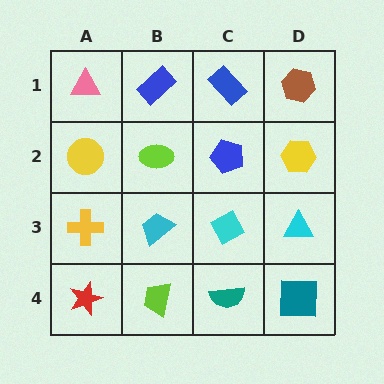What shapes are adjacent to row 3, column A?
A yellow circle (row 2, column A), a red star (row 4, column A), a cyan trapezoid (row 3, column B).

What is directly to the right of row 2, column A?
A lime ellipse.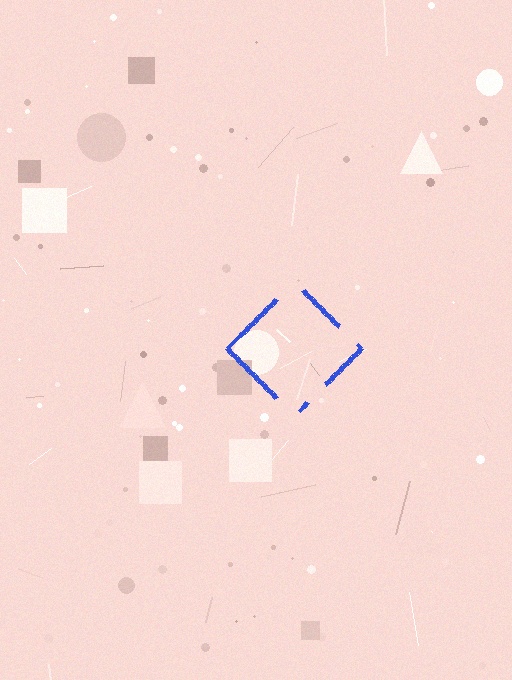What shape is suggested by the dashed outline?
The dashed outline suggests a diamond.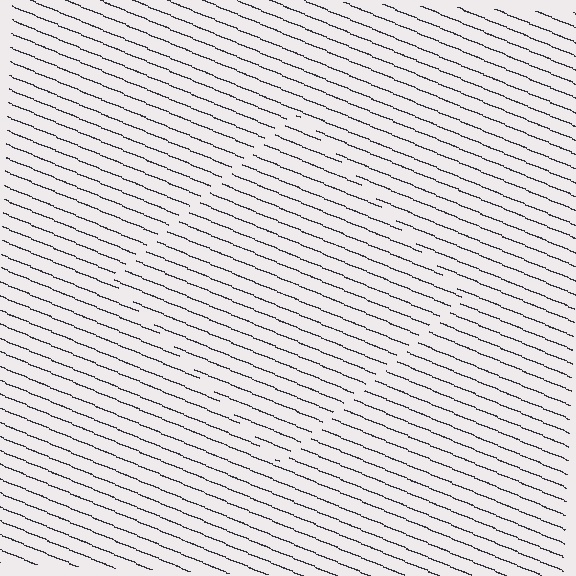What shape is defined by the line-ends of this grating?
An illusory square. The interior of the shape contains the same grating, shifted by half a period — the contour is defined by the phase discontinuity where line-ends from the inner and outer gratings abut.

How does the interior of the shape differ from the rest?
The interior of the shape contains the same grating, shifted by half a period — the contour is defined by the phase discontinuity where line-ends from the inner and outer gratings abut.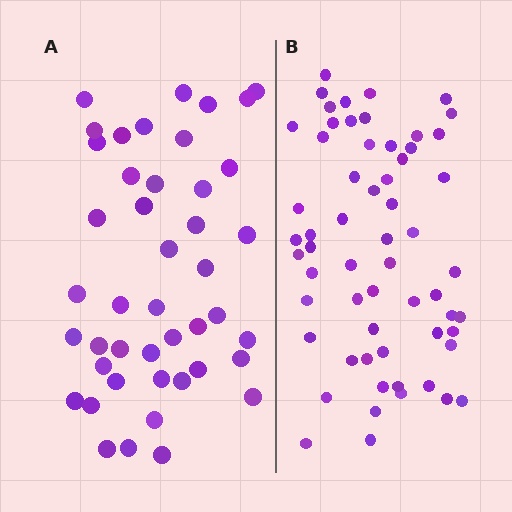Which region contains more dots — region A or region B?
Region B (the right region) has more dots.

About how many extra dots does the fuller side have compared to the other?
Region B has approximately 15 more dots than region A.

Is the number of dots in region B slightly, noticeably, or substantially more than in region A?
Region B has noticeably more, but not dramatically so. The ratio is roughly 1.4 to 1.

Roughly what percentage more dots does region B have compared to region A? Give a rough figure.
About 35% more.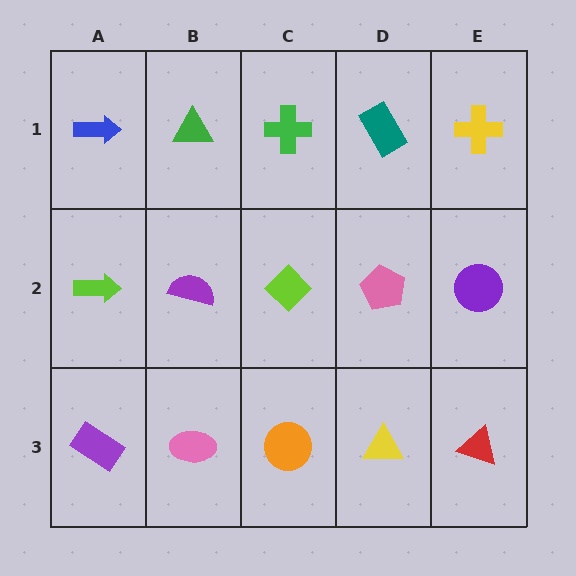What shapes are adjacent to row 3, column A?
A lime arrow (row 2, column A), a pink ellipse (row 3, column B).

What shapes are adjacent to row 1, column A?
A lime arrow (row 2, column A), a green triangle (row 1, column B).